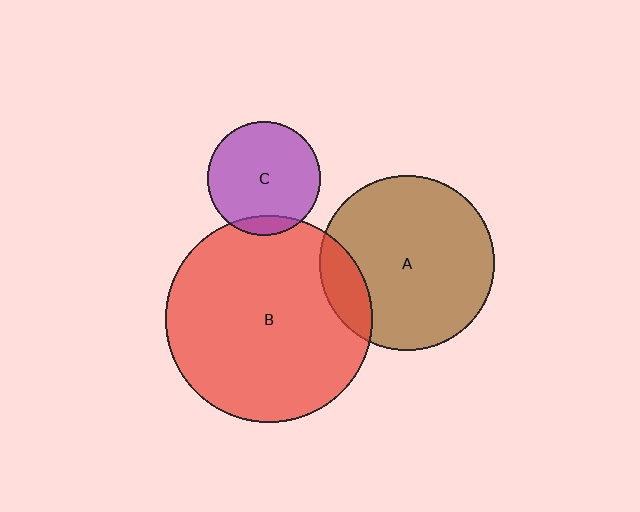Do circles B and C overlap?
Yes.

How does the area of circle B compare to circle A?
Approximately 1.4 times.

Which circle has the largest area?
Circle B (red).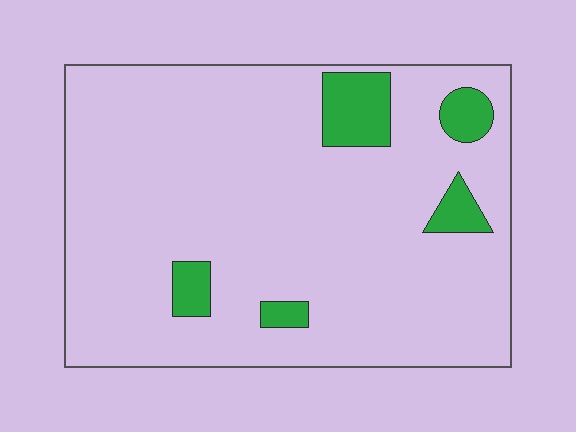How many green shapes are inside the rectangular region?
5.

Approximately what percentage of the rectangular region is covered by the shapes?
Approximately 10%.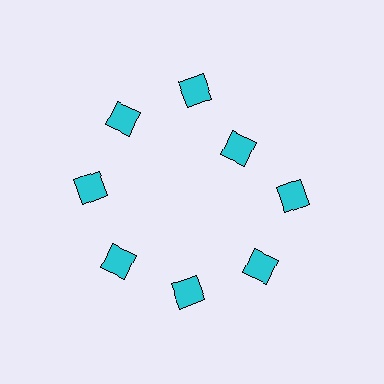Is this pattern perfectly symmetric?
No. The 8 cyan diamonds are arranged in a ring, but one element near the 2 o'clock position is pulled inward toward the center, breaking the 8-fold rotational symmetry.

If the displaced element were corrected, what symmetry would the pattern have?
It would have 8-fold rotational symmetry — the pattern would map onto itself every 45 degrees.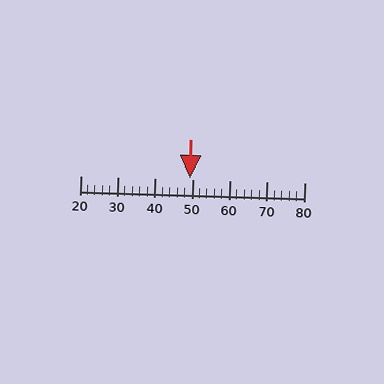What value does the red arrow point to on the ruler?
The red arrow points to approximately 49.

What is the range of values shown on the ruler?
The ruler shows values from 20 to 80.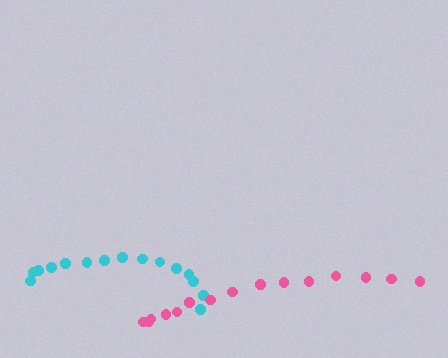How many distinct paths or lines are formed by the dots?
There are 2 distinct paths.